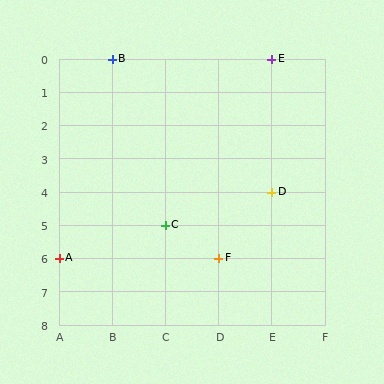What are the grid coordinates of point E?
Point E is at grid coordinates (E, 0).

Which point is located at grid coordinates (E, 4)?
Point D is at (E, 4).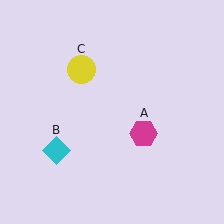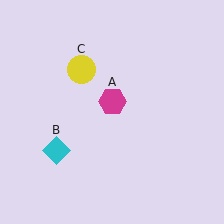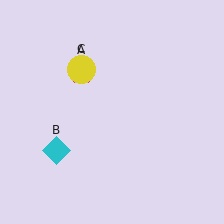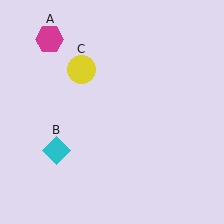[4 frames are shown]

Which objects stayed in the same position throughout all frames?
Cyan diamond (object B) and yellow circle (object C) remained stationary.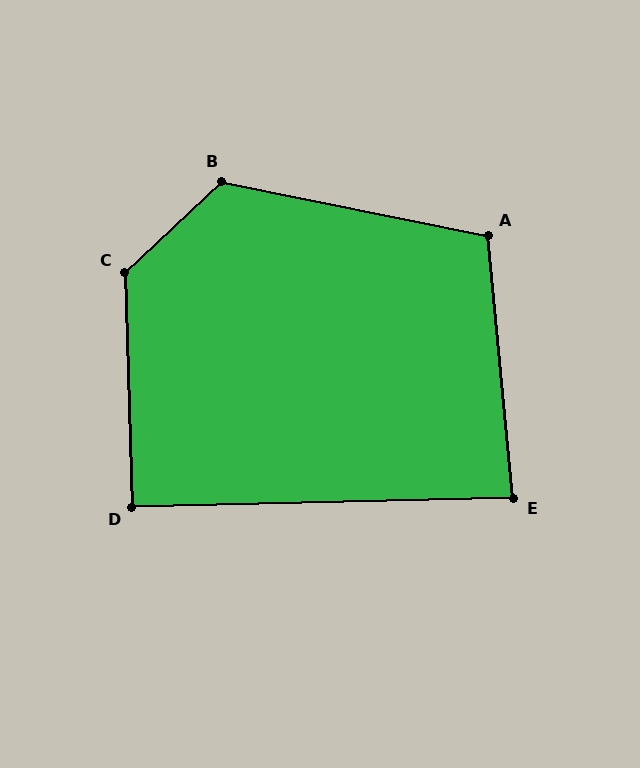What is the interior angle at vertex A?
Approximately 107 degrees (obtuse).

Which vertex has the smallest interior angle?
E, at approximately 86 degrees.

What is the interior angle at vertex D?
Approximately 90 degrees (approximately right).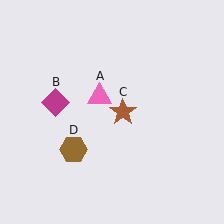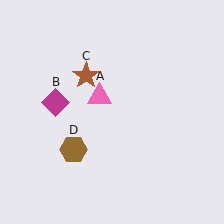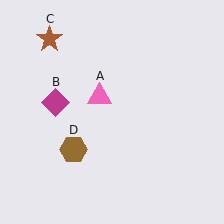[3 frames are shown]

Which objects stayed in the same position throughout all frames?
Pink triangle (object A) and magenta diamond (object B) and brown hexagon (object D) remained stationary.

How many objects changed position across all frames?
1 object changed position: brown star (object C).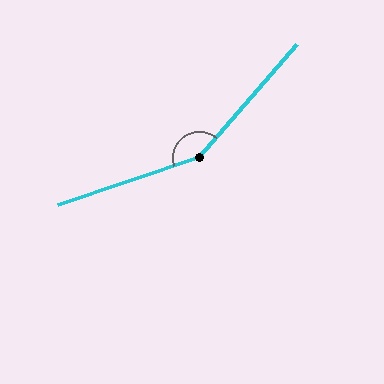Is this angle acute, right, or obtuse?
It is obtuse.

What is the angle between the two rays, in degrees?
Approximately 149 degrees.